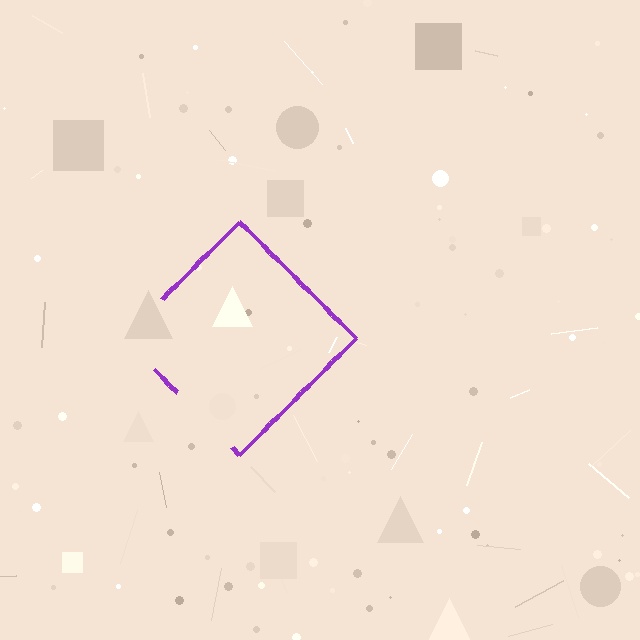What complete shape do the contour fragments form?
The contour fragments form a diamond.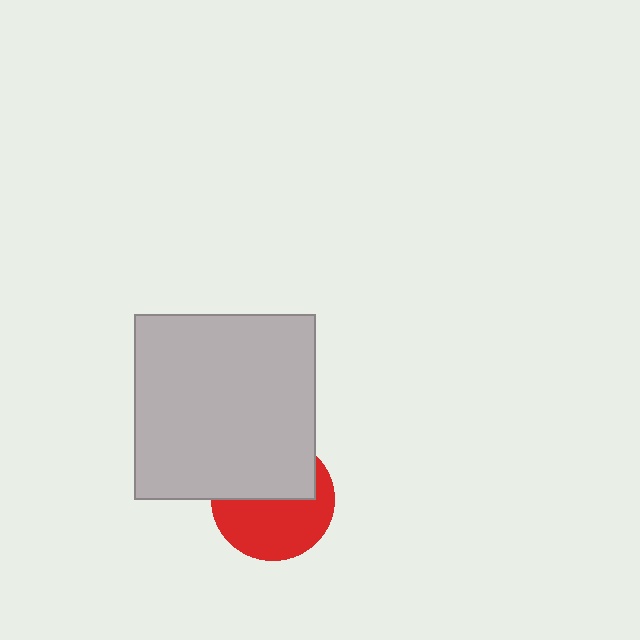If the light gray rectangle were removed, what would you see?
You would see the complete red circle.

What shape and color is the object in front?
The object in front is a light gray rectangle.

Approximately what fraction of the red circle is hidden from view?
Roughly 45% of the red circle is hidden behind the light gray rectangle.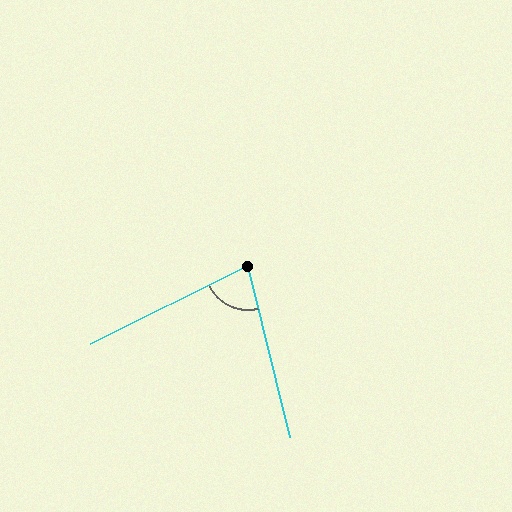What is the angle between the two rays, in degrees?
Approximately 78 degrees.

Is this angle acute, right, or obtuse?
It is acute.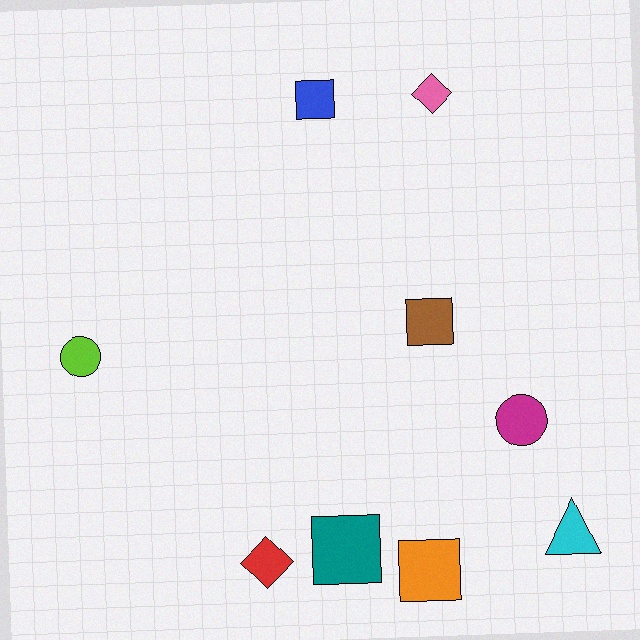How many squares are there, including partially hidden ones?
There are 4 squares.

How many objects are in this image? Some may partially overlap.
There are 9 objects.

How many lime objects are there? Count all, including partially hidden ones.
There is 1 lime object.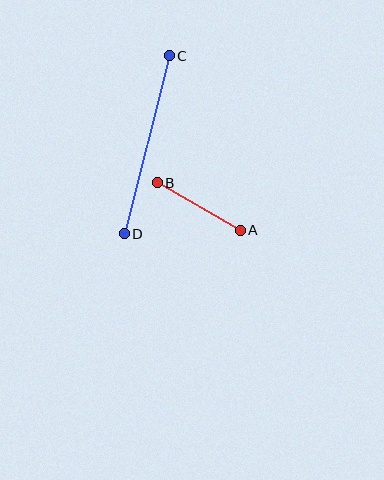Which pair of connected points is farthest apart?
Points C and D are farthest apart.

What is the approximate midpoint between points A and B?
The midpoint is at approximately (199, 206) pixels.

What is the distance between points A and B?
The distance is approximately 95 pixels.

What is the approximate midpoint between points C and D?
The midpoint is at approximately (147, 145) pixels.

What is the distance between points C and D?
The distance is approximately 184 pixels.